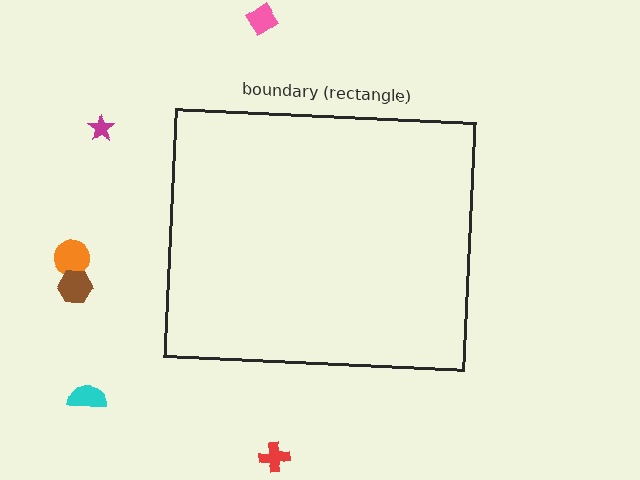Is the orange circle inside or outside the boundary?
Outside.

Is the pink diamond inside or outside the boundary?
Outside.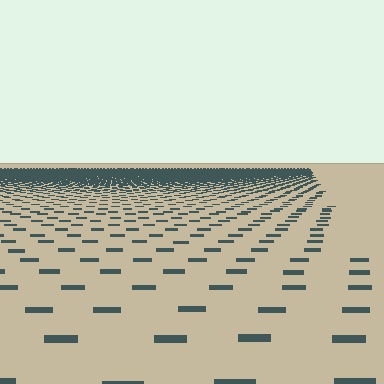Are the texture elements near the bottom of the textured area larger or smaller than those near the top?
Larger. Near the bottom, elements are closer to the viewer and appear at a bigger on-screen size.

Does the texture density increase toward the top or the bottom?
Density increases toward the top.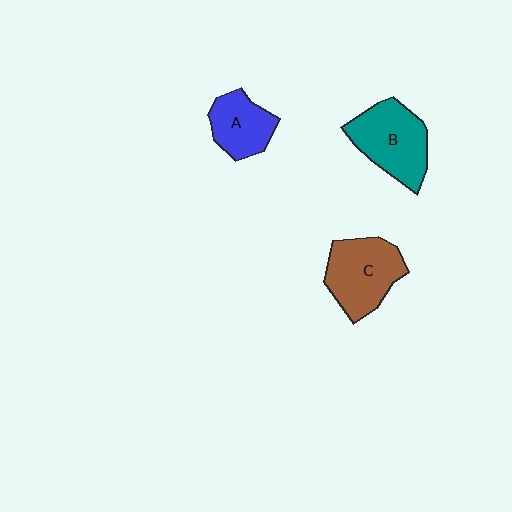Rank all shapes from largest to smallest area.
From largest to smallest: B (teal), C (brown), A (blue).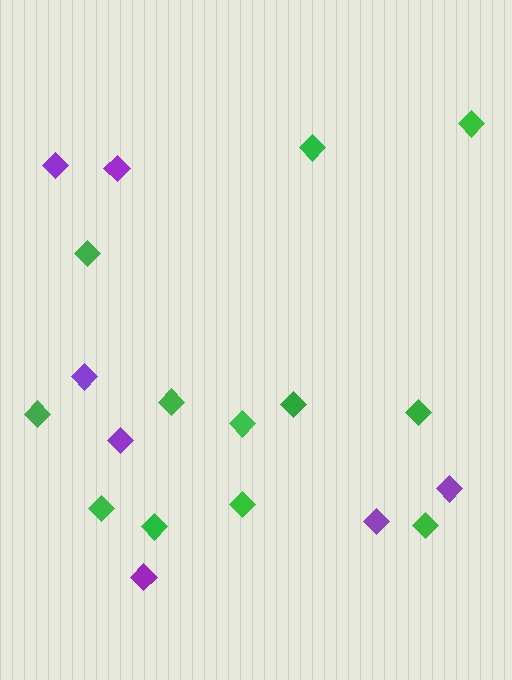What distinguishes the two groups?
There are 2 groups: one group of purple diamonds (7) and one group of green diamonds (12).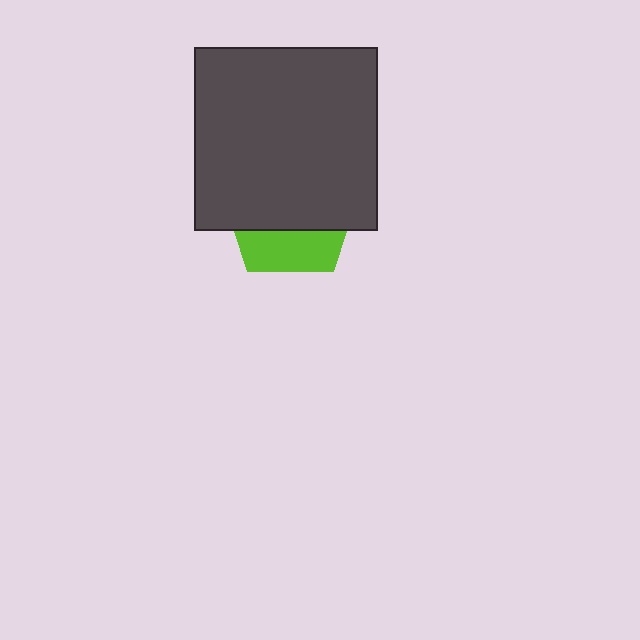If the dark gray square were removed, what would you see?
You would see the complete lime pentagon.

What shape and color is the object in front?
The object in front is a dark gray square.